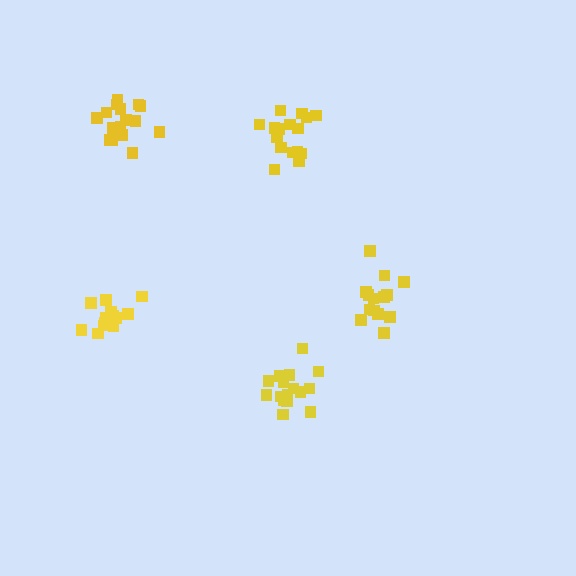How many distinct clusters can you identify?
There are 5 distinct clusters.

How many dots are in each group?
Group 1: 14 dots, Group 2: 16 dots, Group 3: 16 dots, Group 4: 16 dots, Group 5: 13 dots (75 total).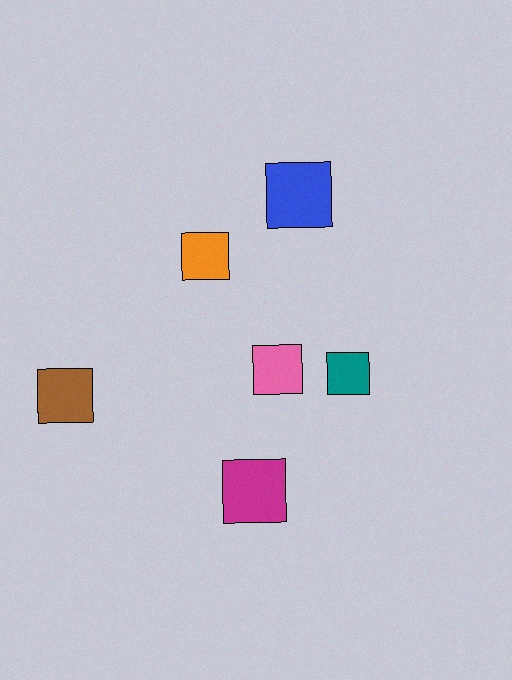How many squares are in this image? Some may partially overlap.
There are 6 squares.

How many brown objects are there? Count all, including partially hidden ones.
There is 1 brown object.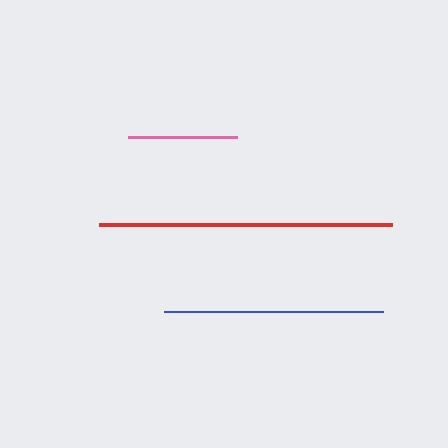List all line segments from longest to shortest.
From longest to shortest: red, blue, pink.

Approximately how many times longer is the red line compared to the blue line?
The red line is approximately 1.3 times the length of the blue line.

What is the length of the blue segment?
The blue segment is approximately 220 pixels long.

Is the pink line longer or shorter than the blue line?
The blue line is longer than the pink line.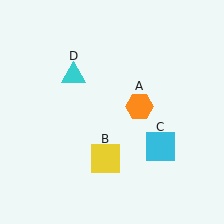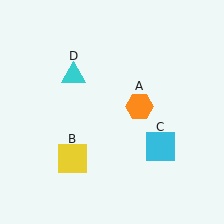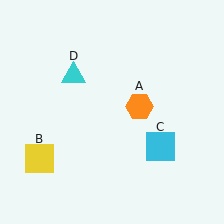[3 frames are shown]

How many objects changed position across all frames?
1 object changed position: yellow square (object B).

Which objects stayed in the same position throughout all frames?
Orange hexagon (object A) and cyan square (object C) and cyan triangle (object D) remained stationary.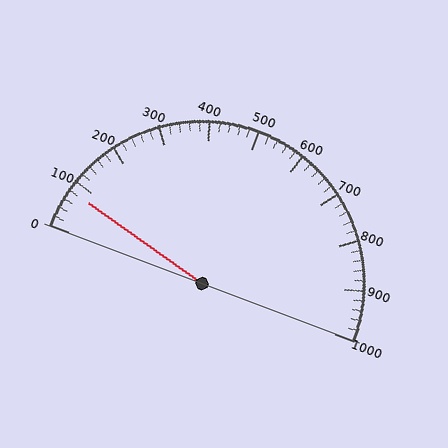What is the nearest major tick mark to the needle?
The nearest major tick mark is 100.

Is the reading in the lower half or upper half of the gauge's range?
The reading is in the lower half of the range (0 to 1000).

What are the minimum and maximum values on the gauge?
The gauge ranges from 0 to 1000.